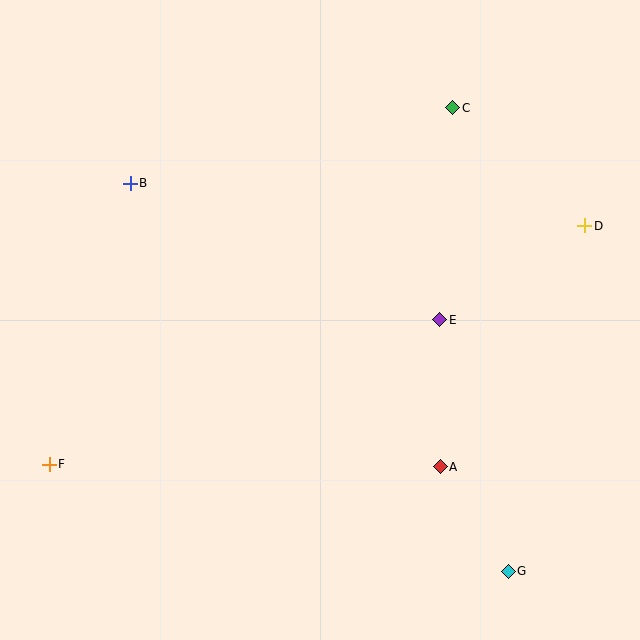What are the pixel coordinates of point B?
Point B is at (130, 183).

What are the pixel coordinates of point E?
Point E is at (440, 320).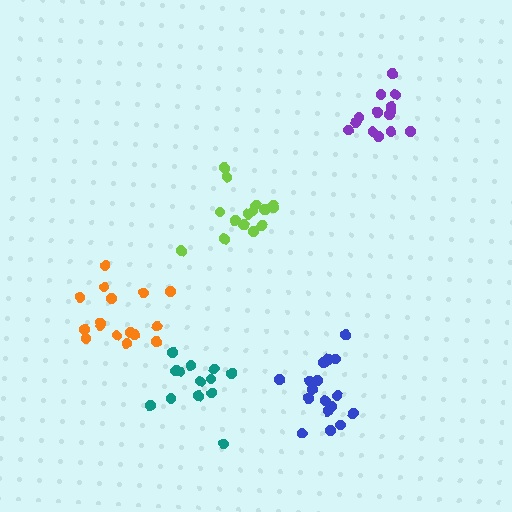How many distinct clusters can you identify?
There are 5 distinct clusters.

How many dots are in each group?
Group 1: 17 dots, Group 2: 15 dots, Group 3: 13 dots, Group 4: 14 dots, Group 5: 16 dots (75 total).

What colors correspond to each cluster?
The clusters are colored: blue, lime, teal, purple, orange.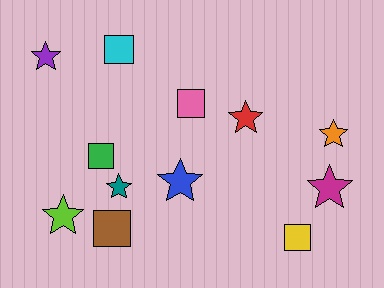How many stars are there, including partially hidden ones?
There are 7 stars.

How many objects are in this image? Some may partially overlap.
There are 12 objects.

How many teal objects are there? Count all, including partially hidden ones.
There is 1 teal object.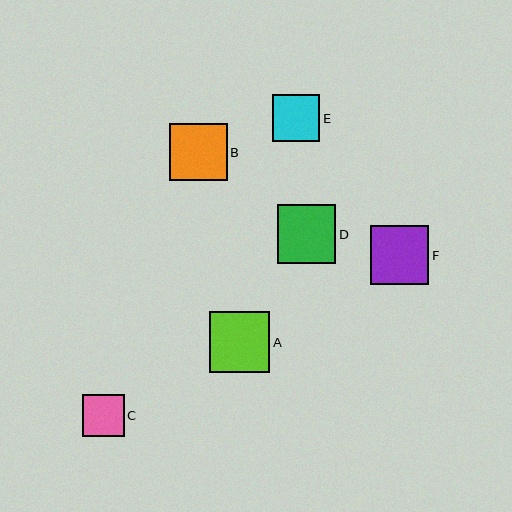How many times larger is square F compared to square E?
Square F is approximately 1.2 times the size of square E.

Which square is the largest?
Square A is the largest with a size of approximately 61 pixels.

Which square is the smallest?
Square C is the smallest with a size of approximately 42 pixels.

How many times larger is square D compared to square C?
Square D is approximately 1.4 times the size of square C.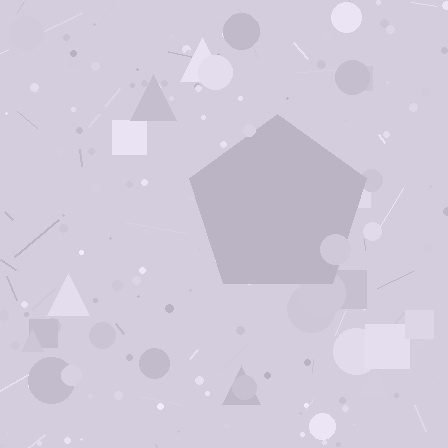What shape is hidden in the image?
A pentagon is hidden in the image.